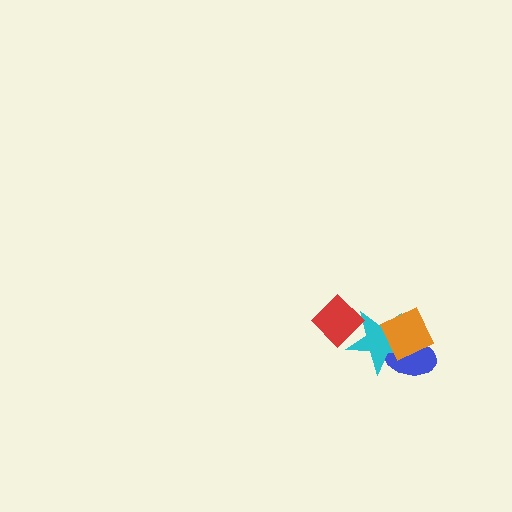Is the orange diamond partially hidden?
No, no other shape covers it.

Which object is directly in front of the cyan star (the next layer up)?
The red diamond is directly in front of the cyan star.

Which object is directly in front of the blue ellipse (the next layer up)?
The cyan star is directly in front of the blue ellipse.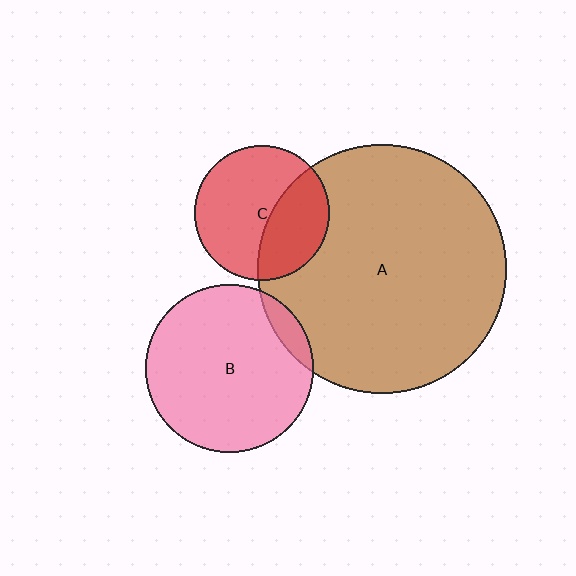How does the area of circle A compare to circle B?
Approximately 2.2 times.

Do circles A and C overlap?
Yes.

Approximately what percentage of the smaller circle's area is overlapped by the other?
Approximately 35%.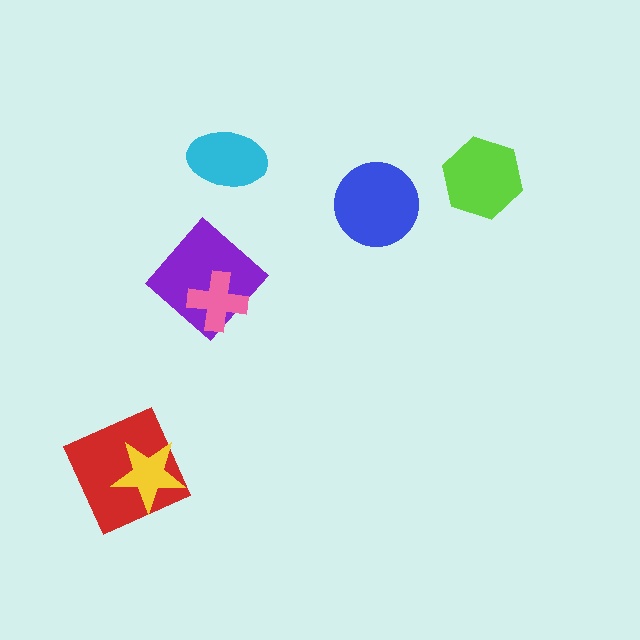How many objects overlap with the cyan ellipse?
0 objects overlap with the cyan ellipse.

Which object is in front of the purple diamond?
The pink cross is in front of the purple diamond.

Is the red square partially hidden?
Yes, it is partially covered by another shape.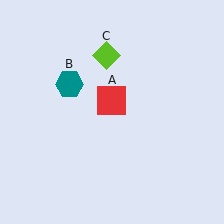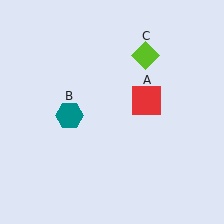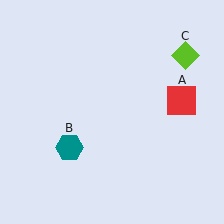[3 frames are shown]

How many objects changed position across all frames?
3 objects changed position: red square (object A), teal hexagon (object B), lime diamond (object C).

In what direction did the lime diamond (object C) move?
The lime diamond (object C) moved right.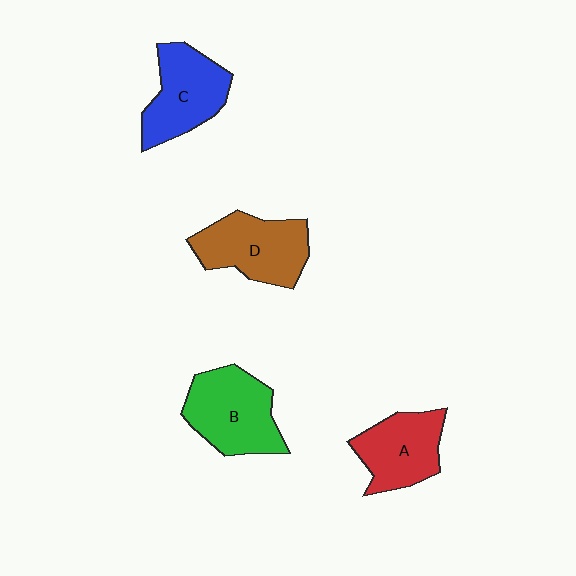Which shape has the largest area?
Shape B (green).